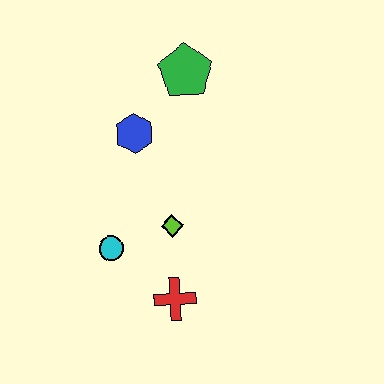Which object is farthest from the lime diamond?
The green pentagon is farthest from the lime diamond.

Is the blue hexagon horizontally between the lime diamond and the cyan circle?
Yes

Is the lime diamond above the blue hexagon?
No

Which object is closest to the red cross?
The lime diamond is closest to the red cross.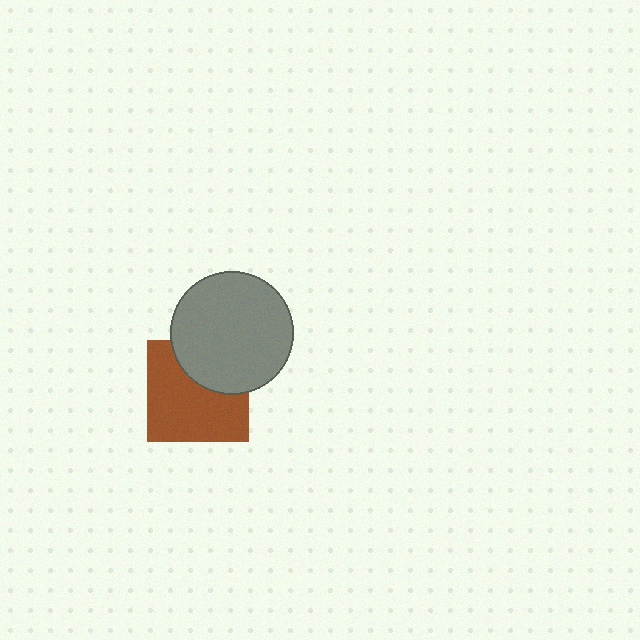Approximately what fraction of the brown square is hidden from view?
Roughly 34% of the brown square is hidden behind the gray circle.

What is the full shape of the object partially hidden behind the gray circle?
The partially hidden object is a brown square.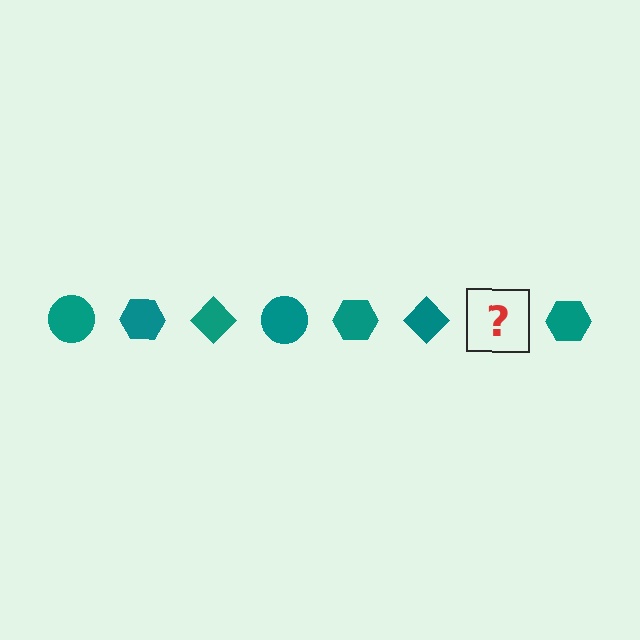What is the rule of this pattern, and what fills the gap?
The rule is that the pattern cycles through circle, hexagon, diamond shapes in teal. The gap should be filled with a teal circle.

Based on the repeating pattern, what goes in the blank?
The blank should be a teal circle.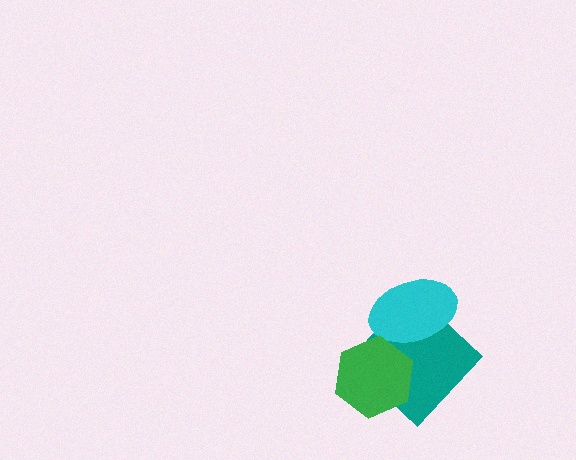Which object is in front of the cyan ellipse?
The green hexagon is in front of the cyan ellipse.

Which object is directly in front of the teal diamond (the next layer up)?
The cyan ellipse is directly in front of the teal diamond.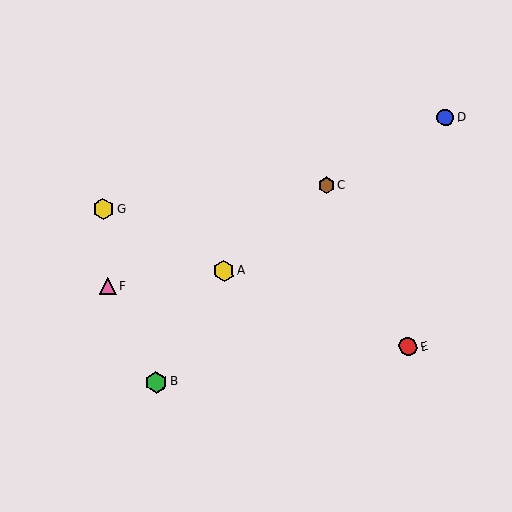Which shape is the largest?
The green hexagon (labeled B) is the largest.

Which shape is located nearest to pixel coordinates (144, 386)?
The green hexagon (labeled B) at (156, 382) is nearest to that location.